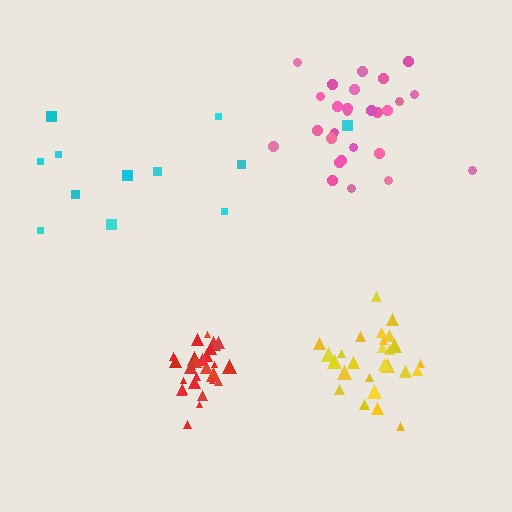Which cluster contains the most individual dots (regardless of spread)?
Red (27).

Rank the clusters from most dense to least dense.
red, yellow, pink, cyan.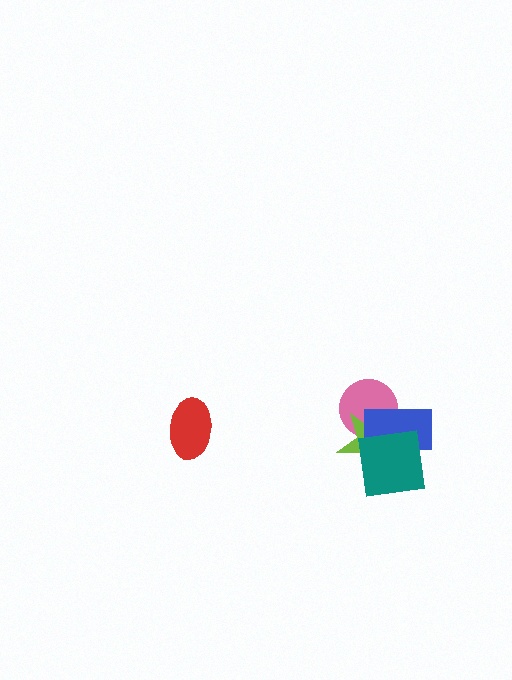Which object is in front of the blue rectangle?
The teal square is in front of the blue rectangle.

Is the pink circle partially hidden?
Yes, it is partially covered by another shape.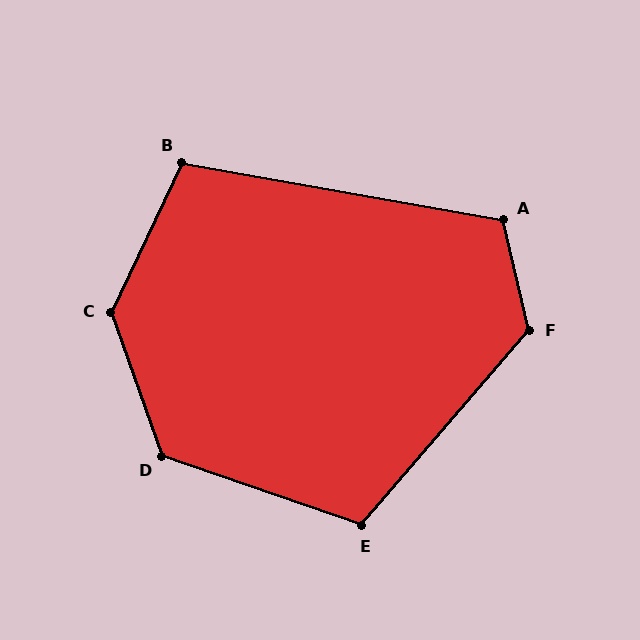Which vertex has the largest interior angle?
C, at approximately 135 degrees.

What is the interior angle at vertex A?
Approximately 113 degrees (obtuse).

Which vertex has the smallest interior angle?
B, at approximately 105 degrees.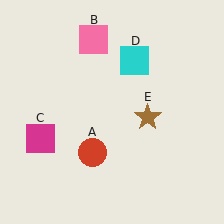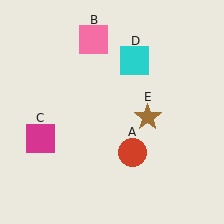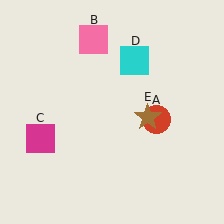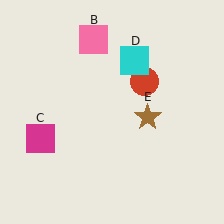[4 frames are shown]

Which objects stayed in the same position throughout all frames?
Pink square (object B) and magenta square (object C) and cyan square (object D) and brown star (object E) remained stationary.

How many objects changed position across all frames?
1 object changed position: red circle (object A).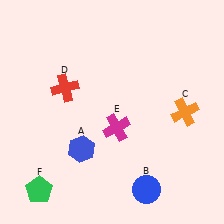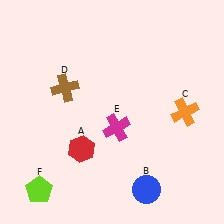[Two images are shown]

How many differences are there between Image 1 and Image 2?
There are 3 differences between the two images.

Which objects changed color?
A changed from blue to red. D changed from red to brown. F changed from green to lime.